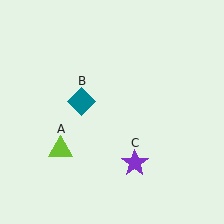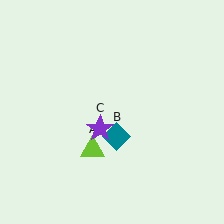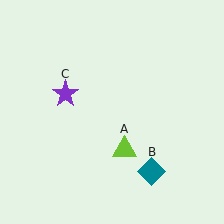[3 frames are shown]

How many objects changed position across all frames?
3 objects changed position: lime triangle (object A), teal diamond (object B), purple star (object C).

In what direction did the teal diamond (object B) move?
The teal diamond (object B) moved down and to the right.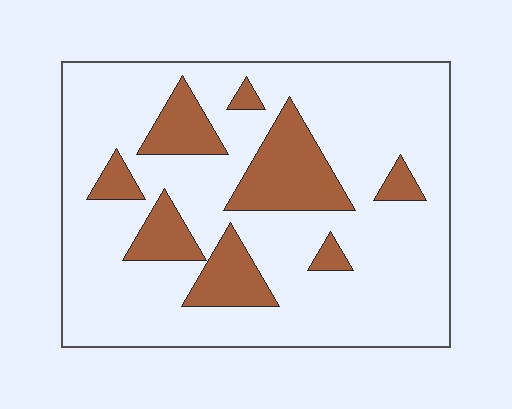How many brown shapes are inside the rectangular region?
8.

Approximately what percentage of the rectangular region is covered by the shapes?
Approximately 20%.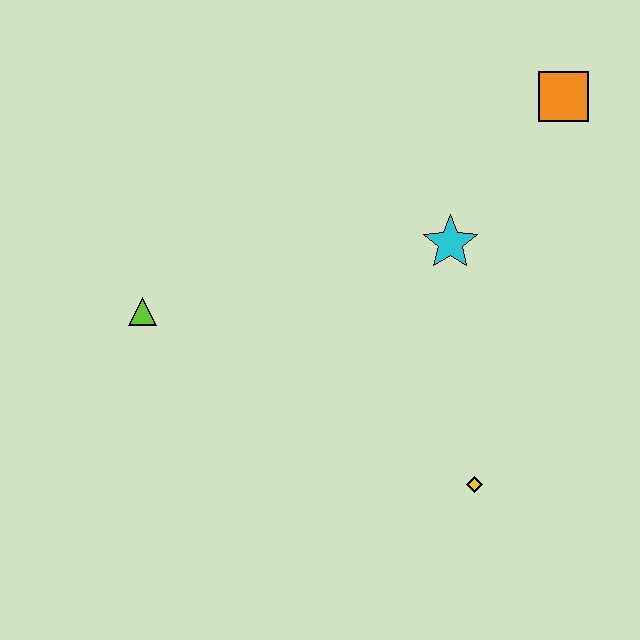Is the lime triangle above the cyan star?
No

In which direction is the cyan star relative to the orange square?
The cyan star is below the orange square.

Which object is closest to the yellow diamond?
The cyan star is closest to the yellow diamond.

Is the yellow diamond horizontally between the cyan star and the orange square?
Yes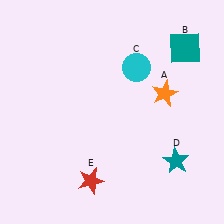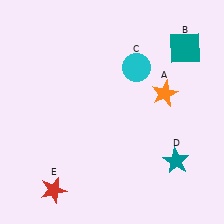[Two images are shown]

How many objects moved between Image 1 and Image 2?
1 object moved between the two images.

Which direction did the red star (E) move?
The red star (E) moved left.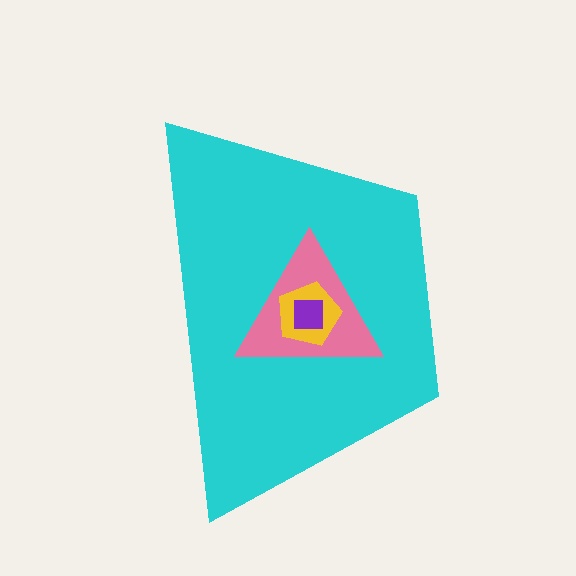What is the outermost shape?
The cyan trapezoid.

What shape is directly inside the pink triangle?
The yellow pentagon.